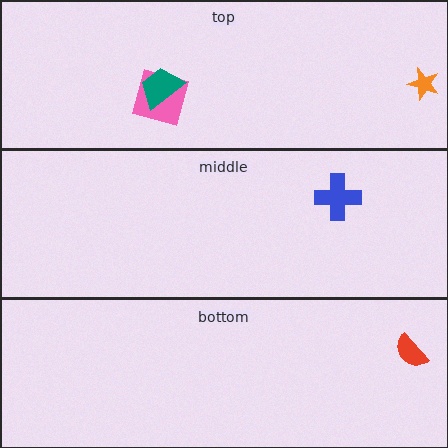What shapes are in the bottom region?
The red semicircle.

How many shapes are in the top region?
3.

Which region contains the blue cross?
The middle region.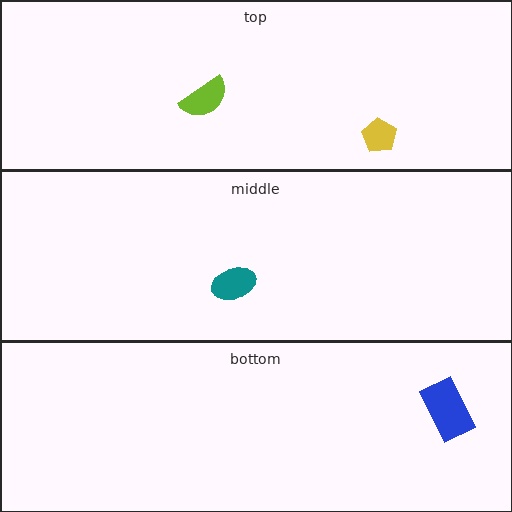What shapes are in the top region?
The yellow pentagon, the lime semicircle.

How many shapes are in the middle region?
1.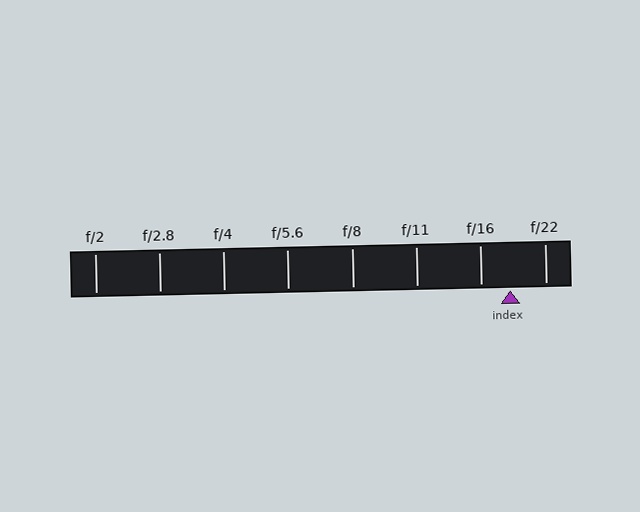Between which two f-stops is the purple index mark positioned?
The index mark is between f/16 and f/22.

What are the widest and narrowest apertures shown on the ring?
The widest aperture shown is f/2 and the narrowest is f/22.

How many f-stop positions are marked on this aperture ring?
There are 8 f-stop positions marked.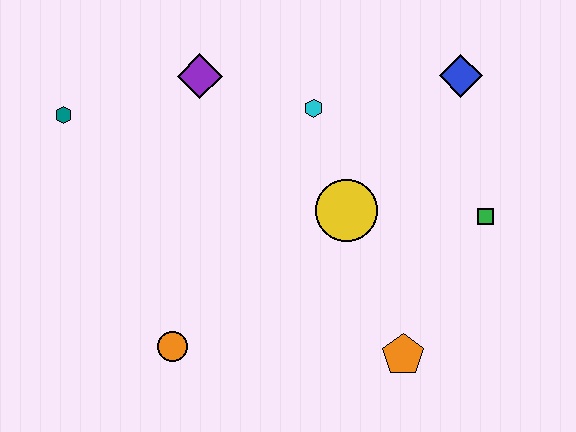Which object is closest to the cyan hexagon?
The yellow circle is closest to the cyan hexagon.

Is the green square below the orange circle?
No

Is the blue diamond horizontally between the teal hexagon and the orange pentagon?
No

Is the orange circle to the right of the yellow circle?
No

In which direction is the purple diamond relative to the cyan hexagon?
The purple diamond is to the left of the cyan hexagon.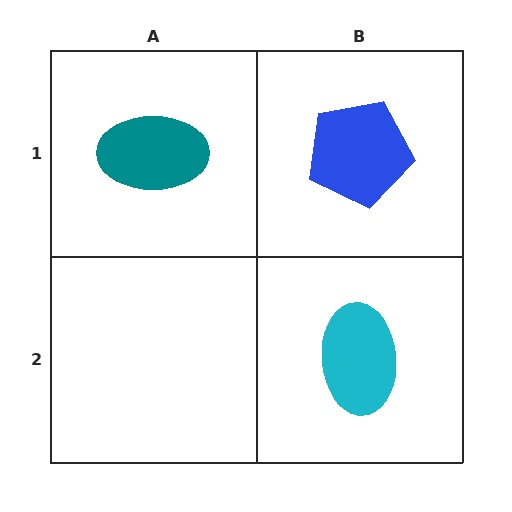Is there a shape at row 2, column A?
No, that cell is empty.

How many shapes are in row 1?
2 shapes.